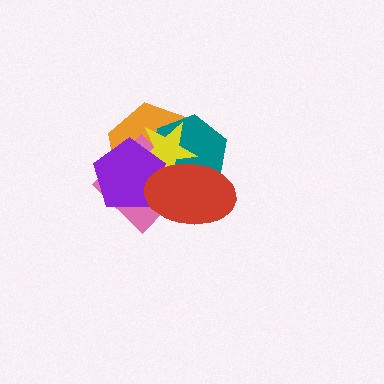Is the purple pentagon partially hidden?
Yes, it is partially covered by another shape.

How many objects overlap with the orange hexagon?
5 objects overlap with the orange hexagon.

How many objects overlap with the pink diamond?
5 objects overlap with the pink diamond.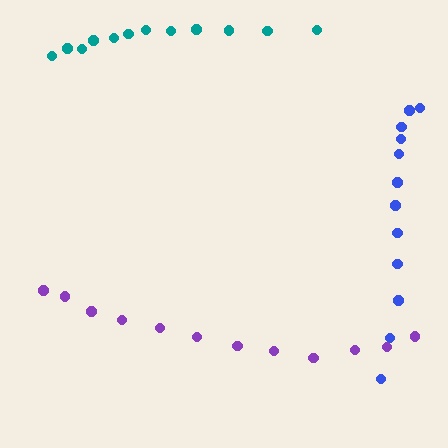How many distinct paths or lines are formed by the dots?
There are 3 distinct paths.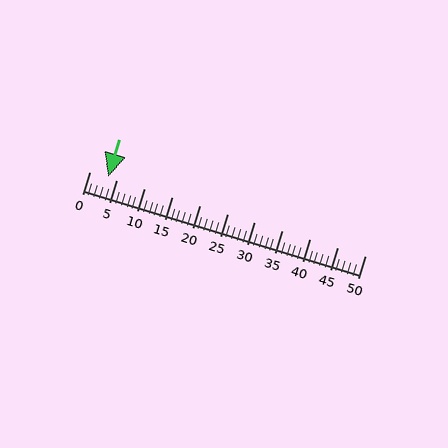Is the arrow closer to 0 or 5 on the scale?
The arrow is closer to 5.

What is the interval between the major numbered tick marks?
The major tick marks are spaced 5 units apart.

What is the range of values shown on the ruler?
The ruler shows values from 0 to 50.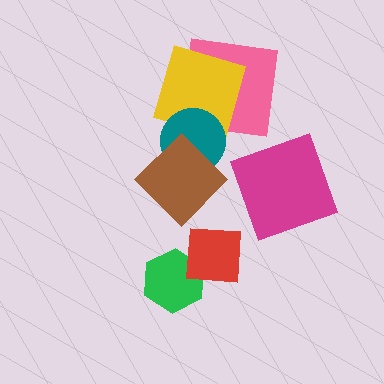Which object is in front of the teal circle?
The brown diamond is in front of the teal circle.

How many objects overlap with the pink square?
2 objects overlap with the pink square.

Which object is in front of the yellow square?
The teal circle is in front of the yellow square.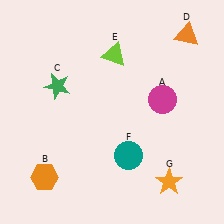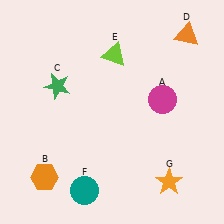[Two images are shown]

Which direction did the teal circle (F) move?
The teal circle (F) moved left.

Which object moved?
The teal circle (F) moved left.